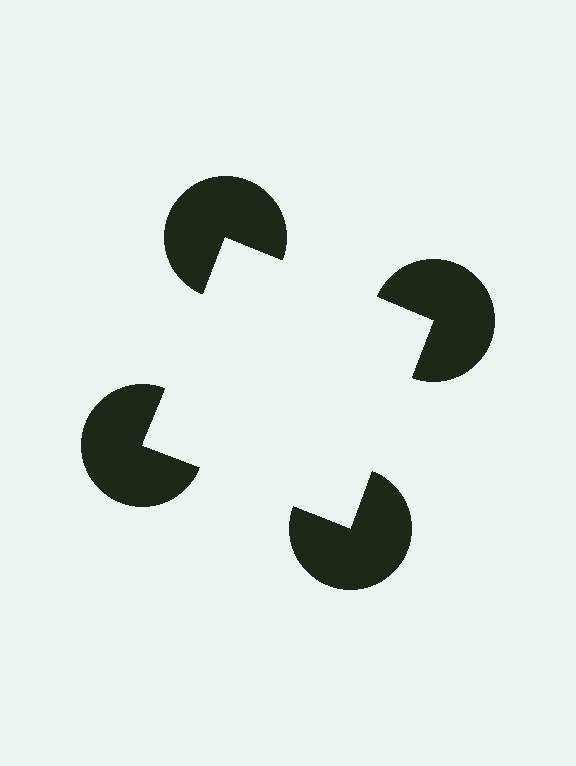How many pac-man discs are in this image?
There are 4 — one at each vertex of the illusory square.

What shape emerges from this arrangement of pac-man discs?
An illusory square — its edges are inferred from the aligned wedge cuts in the pac-man discs, not physically drawn.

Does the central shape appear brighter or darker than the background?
It typically appears slightly brighter than the background, even though no actual brightness change is drawn.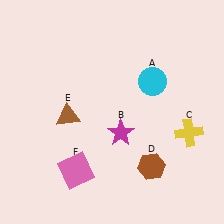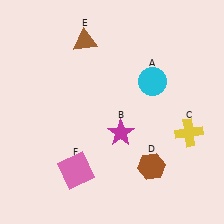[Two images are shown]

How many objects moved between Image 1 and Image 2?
1 object moved between the two images.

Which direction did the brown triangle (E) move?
The brown triangle (E) moved up.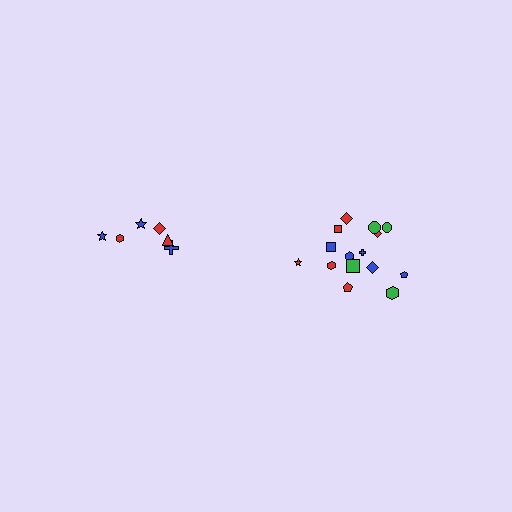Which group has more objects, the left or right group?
The right group.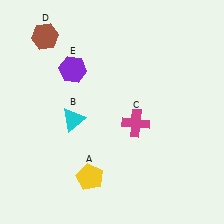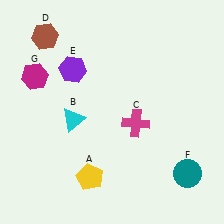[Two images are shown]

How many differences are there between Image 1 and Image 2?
There are 2 differences between the two images.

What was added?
A teal circle (F), a magenta hexagon (G) were added in Image 2.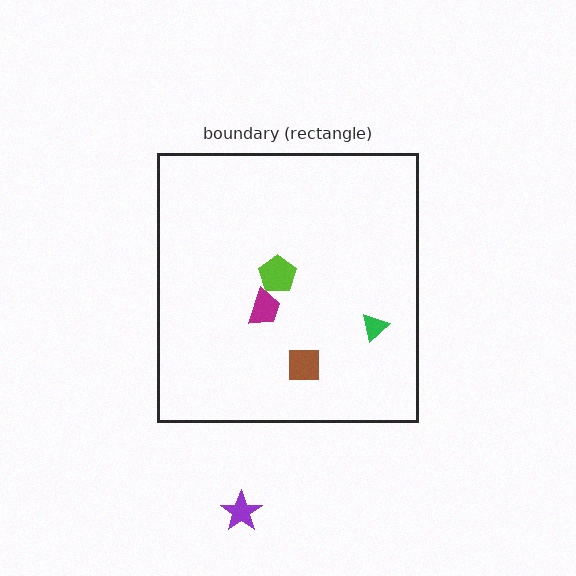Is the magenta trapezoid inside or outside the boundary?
Inside.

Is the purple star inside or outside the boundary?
Outside.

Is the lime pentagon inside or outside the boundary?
Inside.